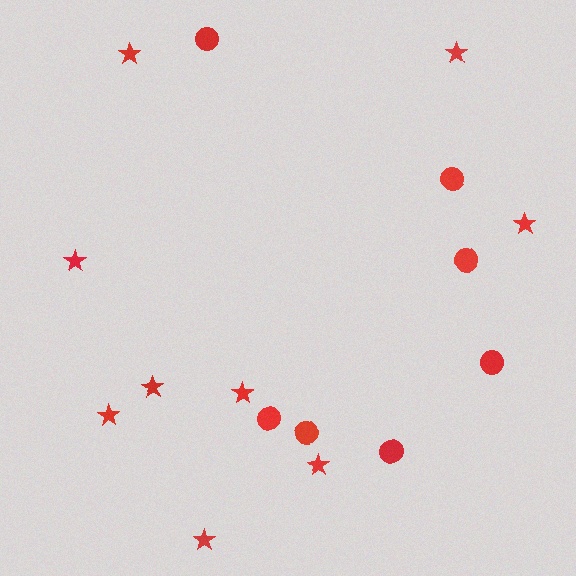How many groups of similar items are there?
There are 2 groups: one group of stars (9) and one group of circles (7).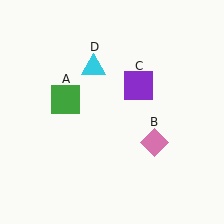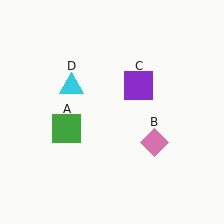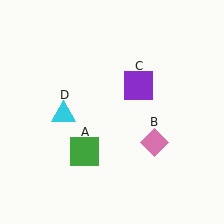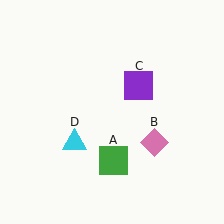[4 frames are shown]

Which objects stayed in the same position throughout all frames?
Pink diamond (object B) and purple square (object C) remained stationary.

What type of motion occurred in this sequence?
The green square (object A), cyan triangle (object D) rotated counterclockwise around the center of the scene.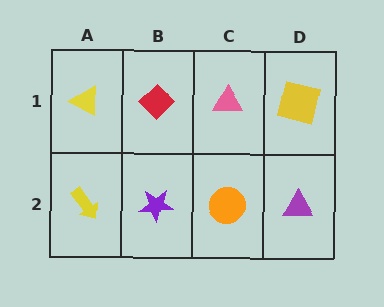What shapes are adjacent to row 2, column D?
A yellow square (row 1, column D), an orange circle (row 2, column C).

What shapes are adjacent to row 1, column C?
An orange circle (row 2, column C), a red diamond (row 1, column B), a yellow square (row 1, column D).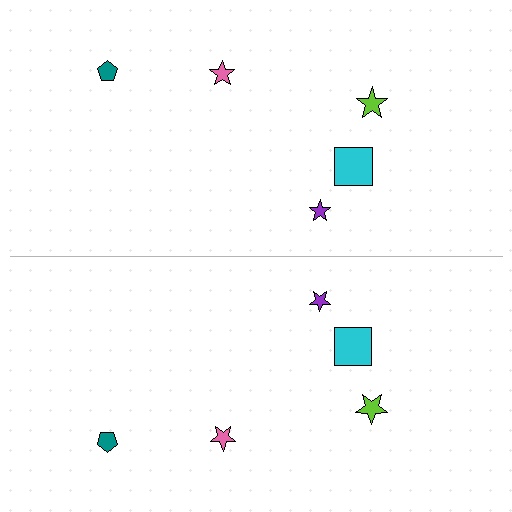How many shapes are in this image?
There are 10 shapes in this image.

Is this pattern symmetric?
Yes, this pattern has bilateral (reflection) symmetry.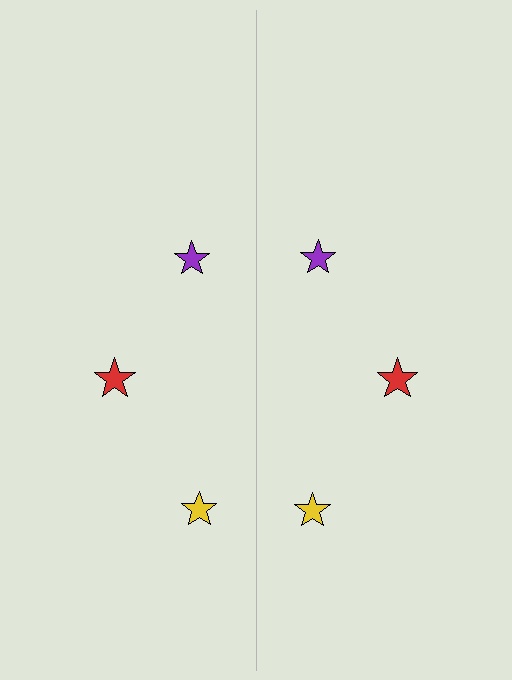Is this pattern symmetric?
Yes, this pattern has bilateral (reflection) symmetry.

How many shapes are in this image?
There are 6 shapes in this image.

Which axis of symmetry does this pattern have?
The pattern has a vertical axis of symmetry running through the center of the image.